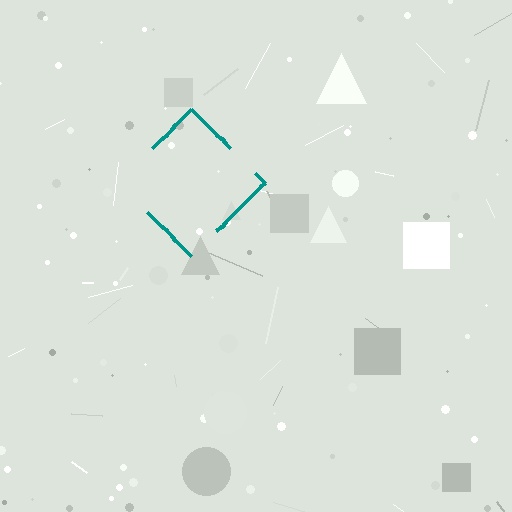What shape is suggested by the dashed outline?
The dashed outline suggests a diamond.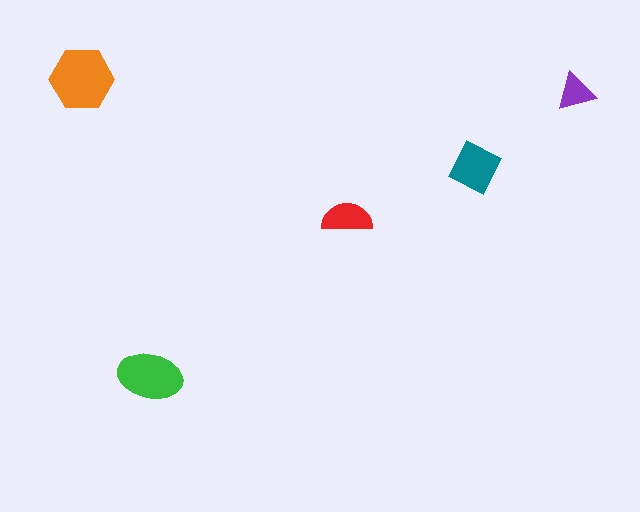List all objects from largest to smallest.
The orange hexagon, the green ellipse, the teal diamond, the red semicircle, the purple triangle.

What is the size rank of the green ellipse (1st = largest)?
2nd.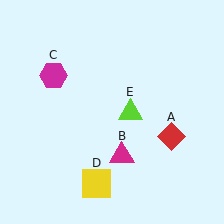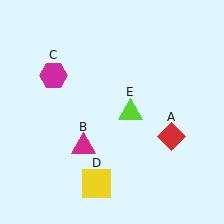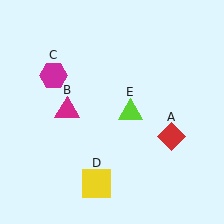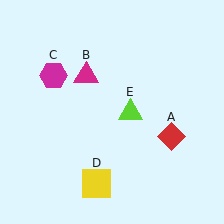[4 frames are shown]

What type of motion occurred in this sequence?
The magenta triangle (object B) rotated clockwise around the center of the scene.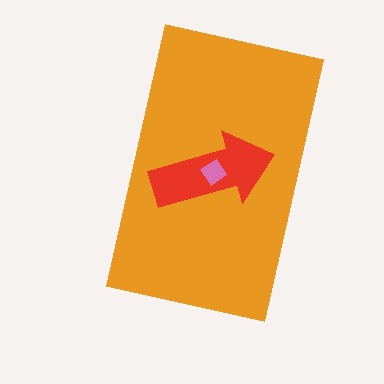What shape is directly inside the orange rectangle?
The red arrow.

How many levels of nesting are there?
3.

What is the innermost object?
The pink diamond.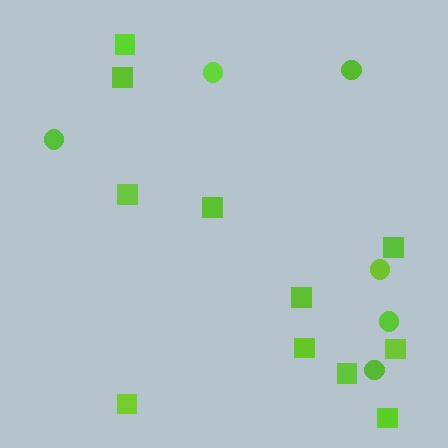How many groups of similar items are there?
There are 2 groups: one group of squares (11) and one group of circles (6).